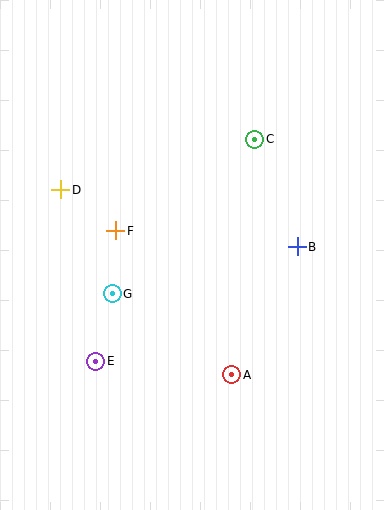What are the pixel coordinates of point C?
Point C is at (255, 139).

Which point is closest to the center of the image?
Point F at (116, 231) is closest to the center.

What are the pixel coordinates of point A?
Point A is at (232, 375).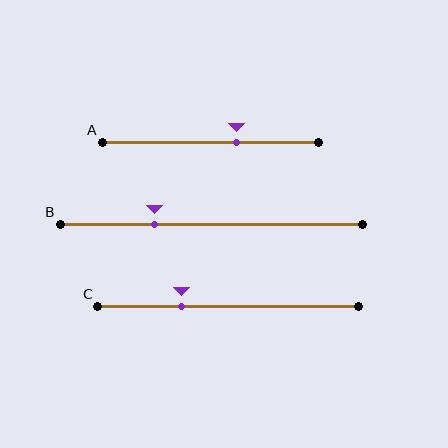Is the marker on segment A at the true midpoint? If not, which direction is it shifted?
No, the marker on segment A is shifted to the right by about 12% of the segment length.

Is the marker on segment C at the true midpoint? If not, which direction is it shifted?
No, the marker on segment C is shifted to the left by about 18% of the segment length.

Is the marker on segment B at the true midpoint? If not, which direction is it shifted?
No, the marker on segment B is shifted to the left by about 19% of the segment length.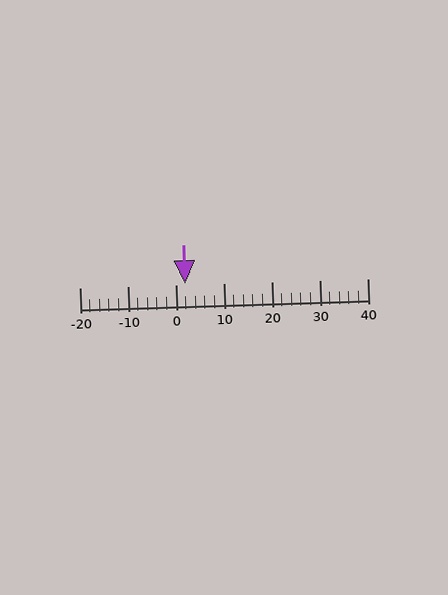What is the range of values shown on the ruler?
The ruler shows values from -20 to 40.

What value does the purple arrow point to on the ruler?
The purple arrow points to approximately 2.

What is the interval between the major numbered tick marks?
The major tick marks are spaced 10 units apart.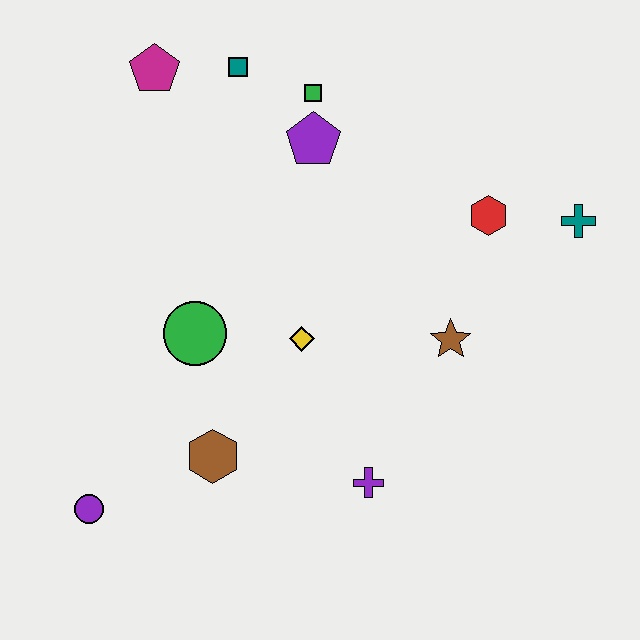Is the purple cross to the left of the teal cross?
Yes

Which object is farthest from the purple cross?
The magenta pentagon is farthest from the purple cross.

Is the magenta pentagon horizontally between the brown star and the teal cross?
No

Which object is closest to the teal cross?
The red hexagon is closest to the teal cross.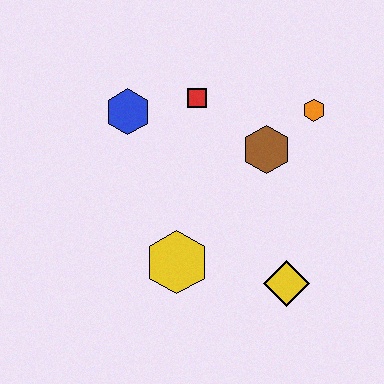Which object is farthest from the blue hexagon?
The yellow diamond is farthest from the blue hexagon.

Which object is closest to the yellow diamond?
The yellow hexagon is closest to the yellow diamond.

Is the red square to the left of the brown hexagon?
Yes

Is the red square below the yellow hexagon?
No